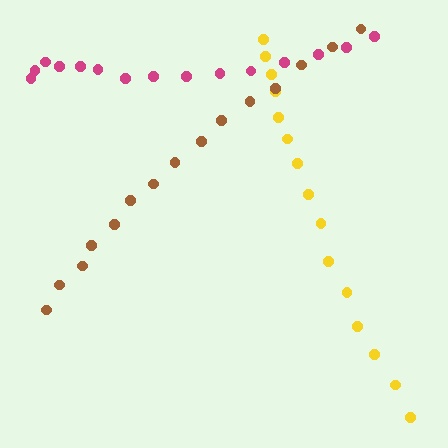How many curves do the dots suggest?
There are 3 distinct paths.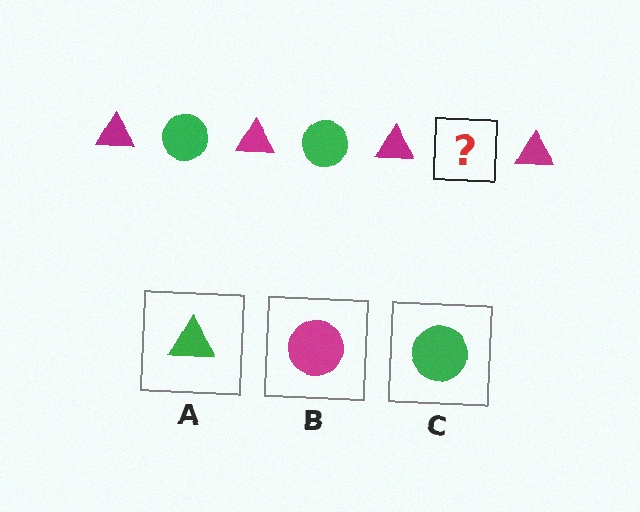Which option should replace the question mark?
Option C.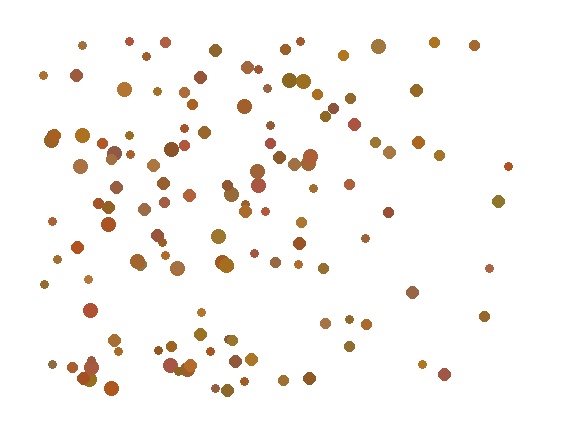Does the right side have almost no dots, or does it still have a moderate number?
Still a moderate number, just noticeably fewer than the left.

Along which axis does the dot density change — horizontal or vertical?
Horizontal.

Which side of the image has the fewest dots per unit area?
The right.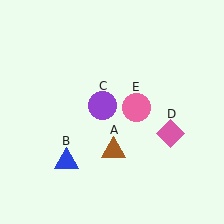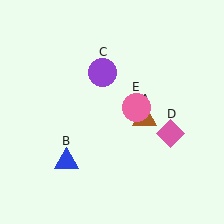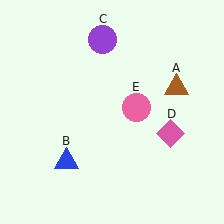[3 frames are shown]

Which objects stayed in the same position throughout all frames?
Blue triangle (object B) and pink diamond (object D) and pink circle (object E) remained stationary.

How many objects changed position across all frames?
2 objects changed position: brown triangle (object A), purple circle (object C).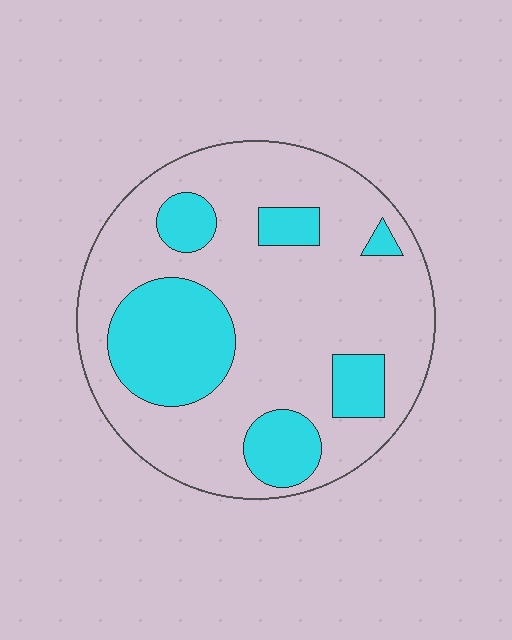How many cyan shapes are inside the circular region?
6.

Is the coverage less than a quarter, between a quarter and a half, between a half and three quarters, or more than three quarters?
Between a quarter and a half.